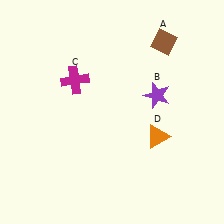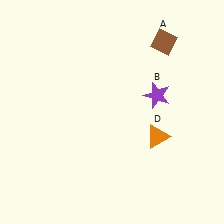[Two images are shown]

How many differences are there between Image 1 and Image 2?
There is 1 difference between the two images.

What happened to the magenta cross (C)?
The magenta cross (C) was removed in Image 2. It was in the top-left area of Image 1.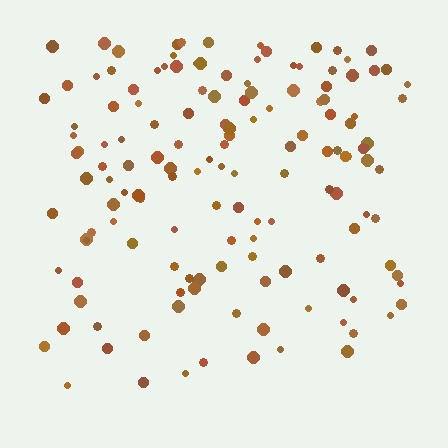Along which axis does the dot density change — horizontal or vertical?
Vertical.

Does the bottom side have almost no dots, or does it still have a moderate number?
Still a moderate number, just noticeably fewer than the top.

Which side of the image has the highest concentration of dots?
The top.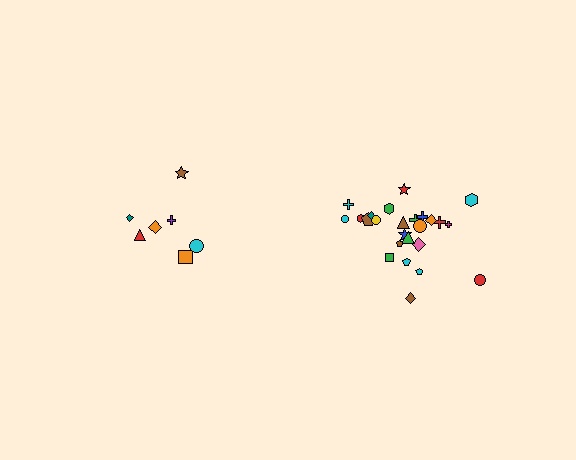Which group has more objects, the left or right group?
The right group.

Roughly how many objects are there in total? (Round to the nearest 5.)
Roughly 30 objects in total.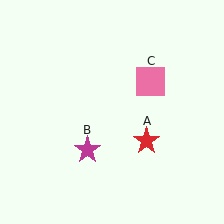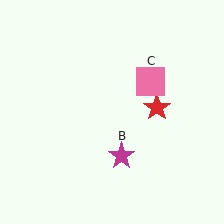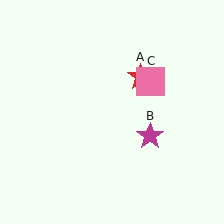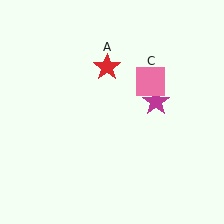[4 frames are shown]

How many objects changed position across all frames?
2 objects changed position: red star (object A), magenta star (object B).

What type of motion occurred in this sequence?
The red star (object A), magenta star (object B) rotated counterclockwise around the center of the scene.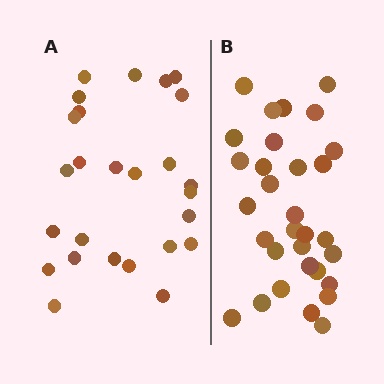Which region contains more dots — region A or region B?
Region B (the right region) has more dots.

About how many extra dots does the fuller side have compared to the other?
Region B has about 5 more dots than region A.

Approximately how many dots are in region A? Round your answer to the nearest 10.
About 30 dots. (The exact count is 26, which rounds to 30.)